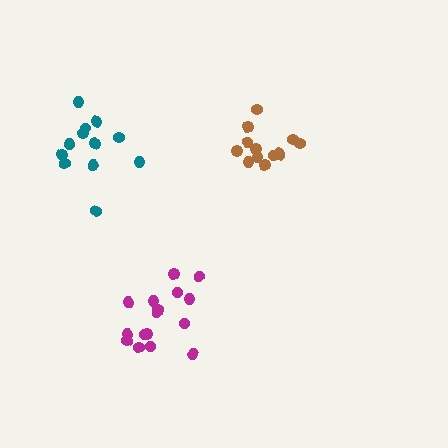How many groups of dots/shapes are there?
There are 3 groups.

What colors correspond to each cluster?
The clusters are colored: magenta, teal, brown.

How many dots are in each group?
Group 1: 16 dots, Group 2: 13 dots, Group 3: 13 dots (42 total).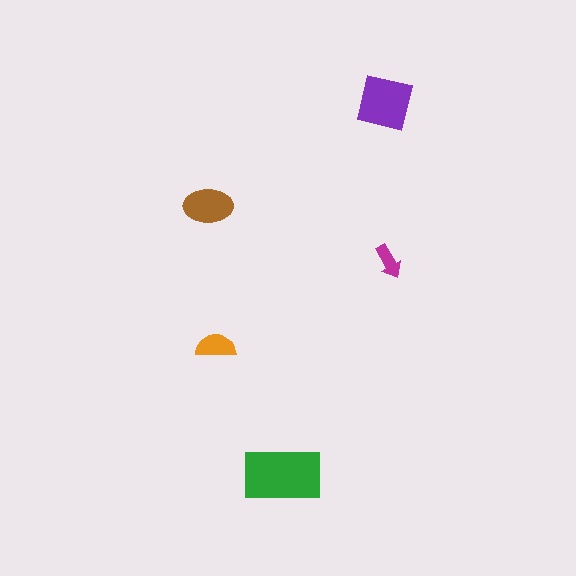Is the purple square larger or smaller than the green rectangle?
Smaller.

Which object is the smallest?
The magenta arrow.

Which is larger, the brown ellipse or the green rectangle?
The green rectangle.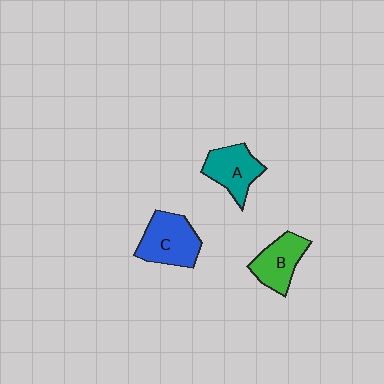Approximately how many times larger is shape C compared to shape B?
Approximately 1.2 times.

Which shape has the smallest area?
Shape B (green).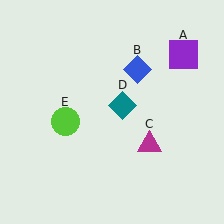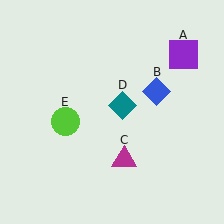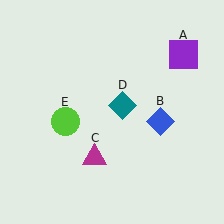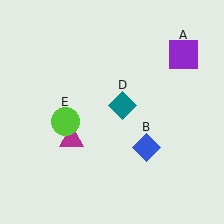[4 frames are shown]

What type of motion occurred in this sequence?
The blue diamond (object B), magenta triangle (object C) rotated clockwise around the center of the scene.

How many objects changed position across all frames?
2 objects changed position: blue diamond (object B), magenta triangle (object C).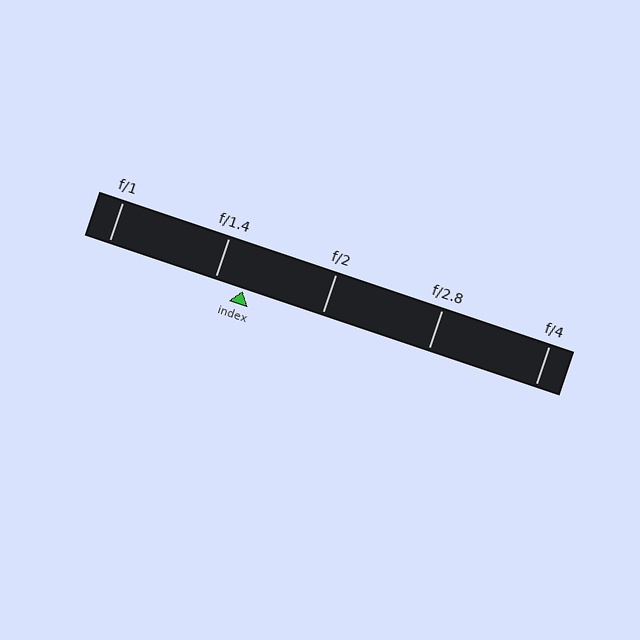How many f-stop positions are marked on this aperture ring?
There are 5 f-stop positions marked.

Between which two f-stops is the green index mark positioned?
The index mark is between f/1.4 and f/2.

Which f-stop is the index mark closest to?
The index mark is closest to f/1.4.